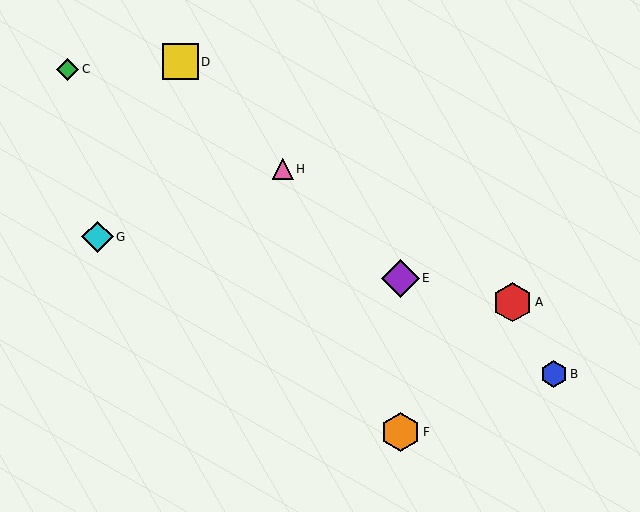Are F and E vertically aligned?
Yes, both are at x≈400.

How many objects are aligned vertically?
2 objects (E, F) are aligned vertically.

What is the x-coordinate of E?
Object E is at x≈400.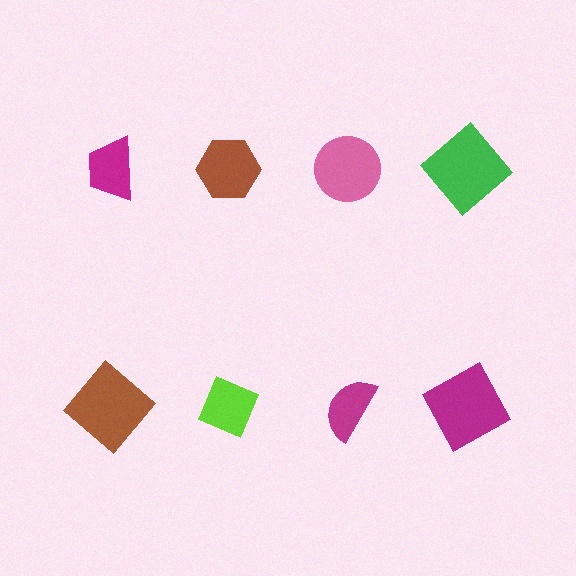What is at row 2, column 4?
A magenta square.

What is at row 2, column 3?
A magenta semicircle.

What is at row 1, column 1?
A magenta trapezoid.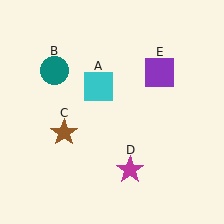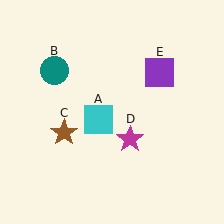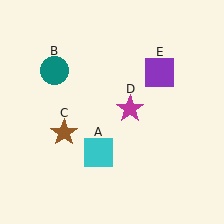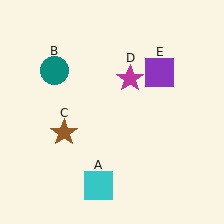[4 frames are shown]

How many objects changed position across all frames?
2 objects changed position: cyan square (object A), magenta star (object D).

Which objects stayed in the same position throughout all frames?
Teal circle (object B) and brown star (object C) and purple square (object E) remained stationary.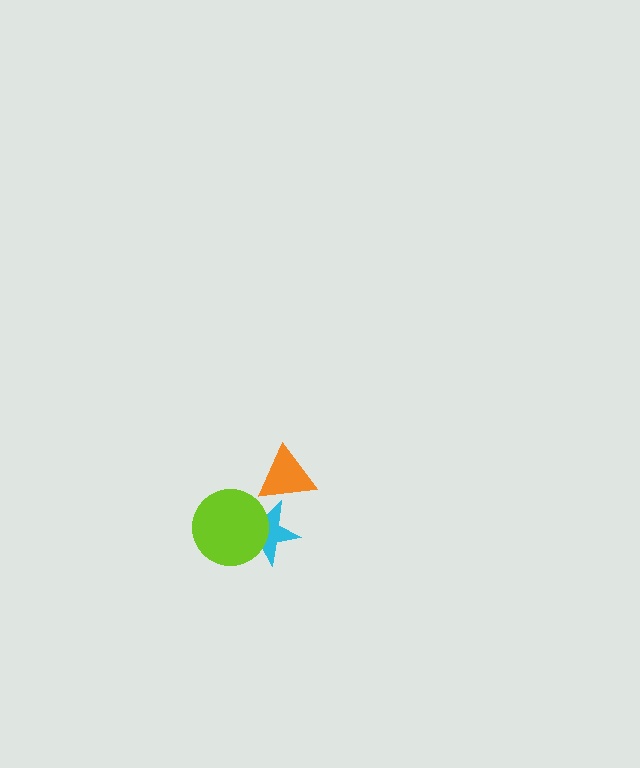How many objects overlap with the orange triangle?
1 object overlaps with the orange triangle.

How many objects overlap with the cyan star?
2 objects overlap with the cyan star.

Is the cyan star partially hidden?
Yes, it is partially covered by another shape.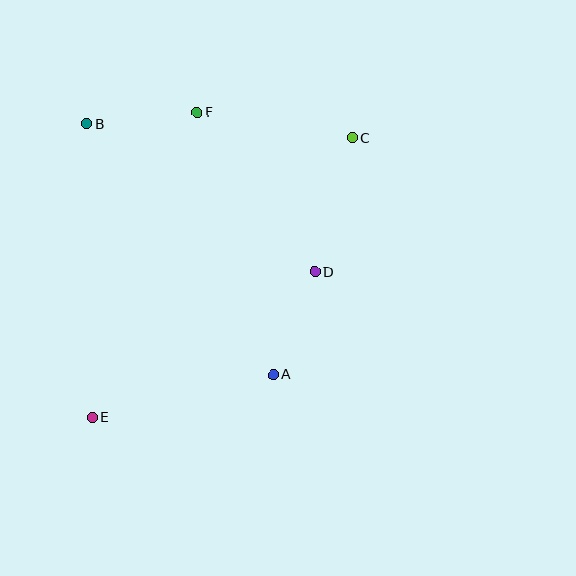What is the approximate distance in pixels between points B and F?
The distance between B and F is approximately 112 pixels.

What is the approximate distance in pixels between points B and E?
The distance between B and E is approximately 294 pixels.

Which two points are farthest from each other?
Points C and E are farthest from each other.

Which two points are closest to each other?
Points A and D are closest to each other.